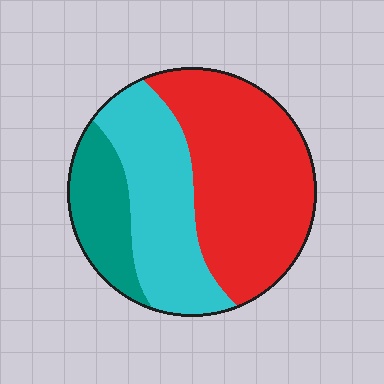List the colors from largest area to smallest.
From largest to smallest: red, cyan, teal.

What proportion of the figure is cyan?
Cyan takes up between a quarter and a half of the figure.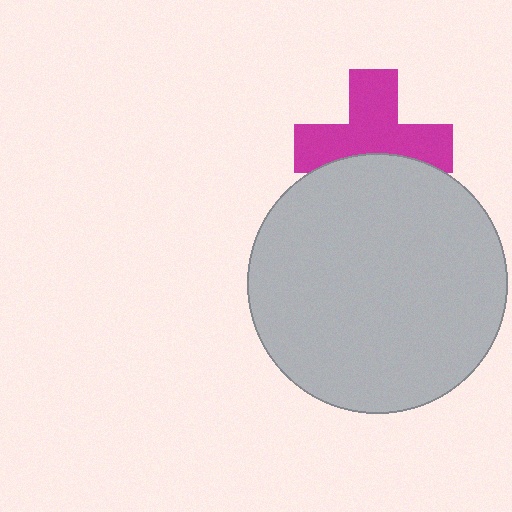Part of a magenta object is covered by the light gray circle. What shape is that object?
It is a cross.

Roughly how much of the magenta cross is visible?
Most of it is visible (roughly 66%).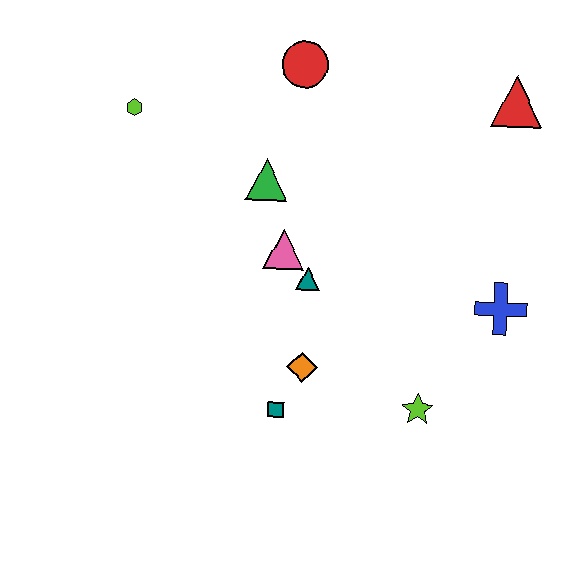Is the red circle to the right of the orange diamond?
No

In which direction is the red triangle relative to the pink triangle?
The red triangle is to the right of the pink triangle.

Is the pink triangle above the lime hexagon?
No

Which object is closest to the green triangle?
The pink triangle is closest to the green triangle.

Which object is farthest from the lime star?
The lime hexagon is farthest from the lime star.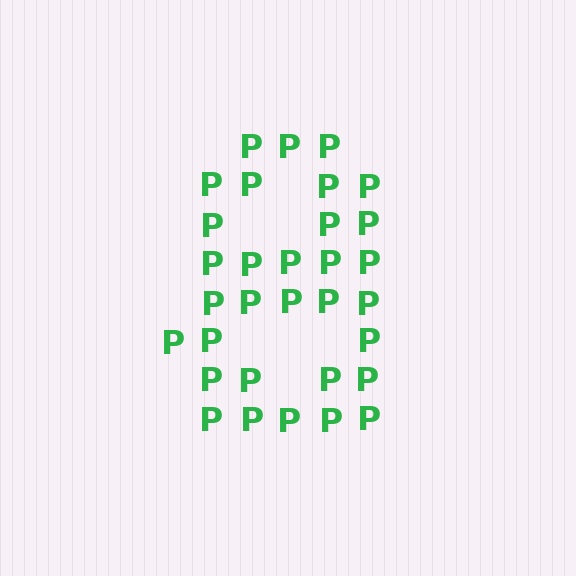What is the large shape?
The large shape is the digit 8.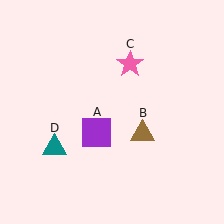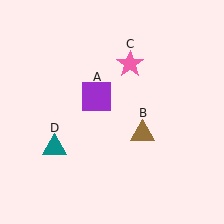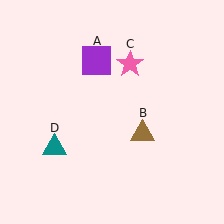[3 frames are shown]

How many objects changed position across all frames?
1 object changed position: purple square (object A).